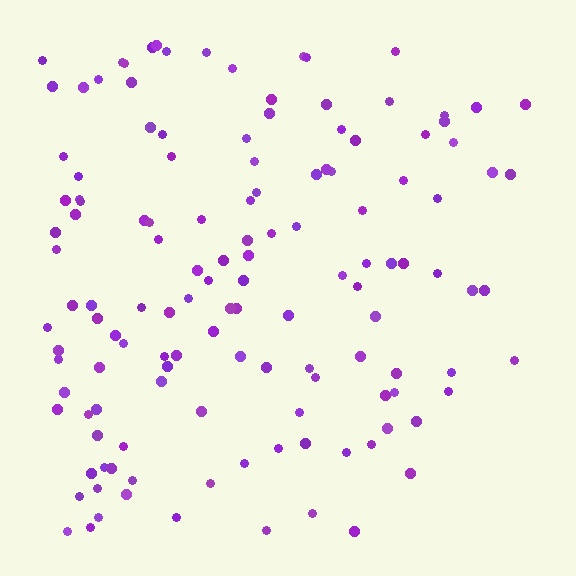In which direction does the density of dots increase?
From right to left, with the left side densest.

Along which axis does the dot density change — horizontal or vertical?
Horizontal.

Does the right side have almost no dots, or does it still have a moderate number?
Still a moderate number, just noticeably fewer than the left.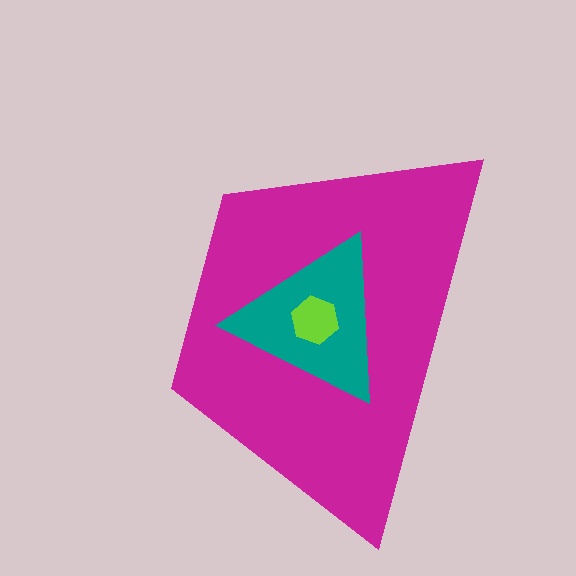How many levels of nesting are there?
3.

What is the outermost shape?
The magenta trapezoid.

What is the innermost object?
The lime hexagon.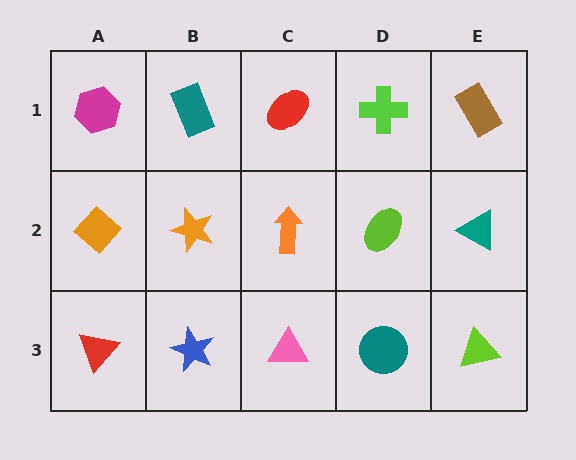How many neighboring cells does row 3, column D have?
3.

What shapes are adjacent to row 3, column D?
A lime ellipse (row 2, column D), a pink triangle (row 3, column C), a lime triangle (row 3, column E).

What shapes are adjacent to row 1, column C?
An orange arrow (row 2, column C), a teal rectangle (row 1, column B), a lime cross (row 1, column D).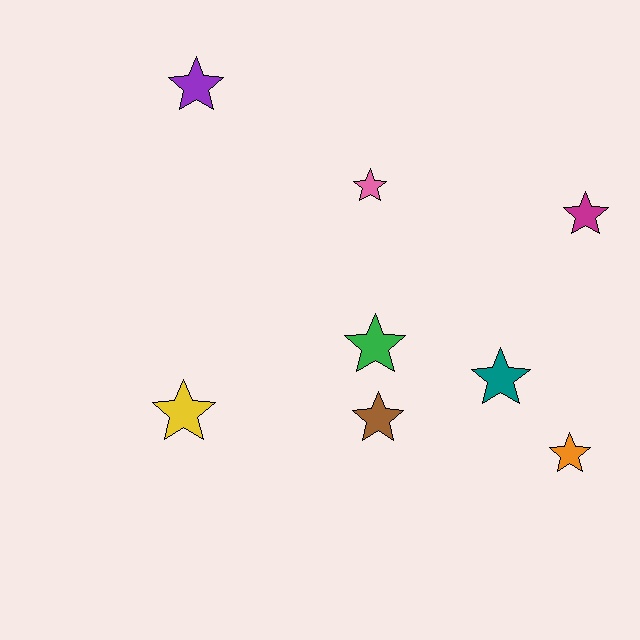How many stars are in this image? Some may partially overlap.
There are 8 stars.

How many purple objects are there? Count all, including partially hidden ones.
There is 1 purple object.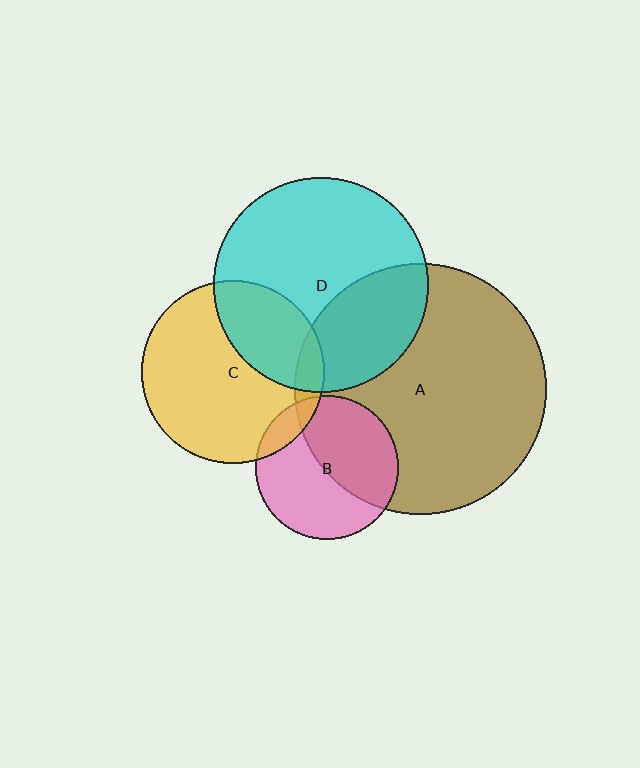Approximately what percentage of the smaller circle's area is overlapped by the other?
Approximately 10%.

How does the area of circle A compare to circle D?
Approximately 1.4 times.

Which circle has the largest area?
Circle A (brown).